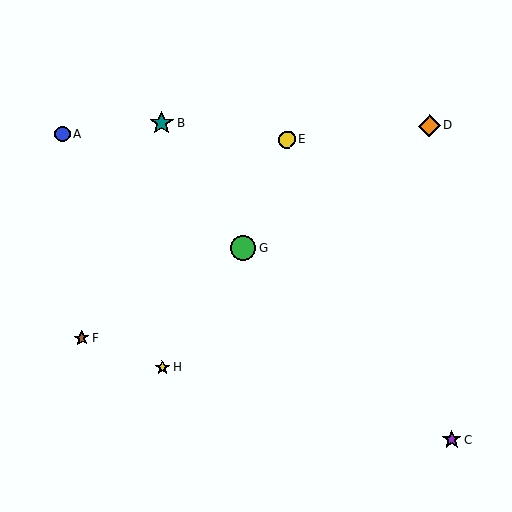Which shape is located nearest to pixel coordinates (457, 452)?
The purple star (labeled C) at (451, 440) is nearest to that location.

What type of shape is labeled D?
Shape D is an orange diamond.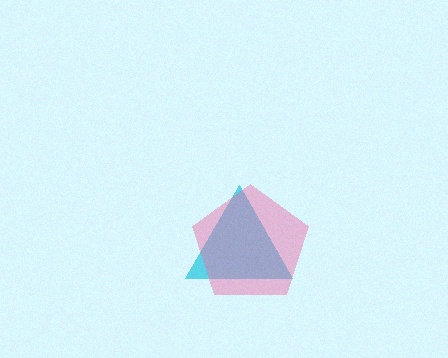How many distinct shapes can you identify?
There are 2 distinct shapes: a cyan triangle, a pink pentagon.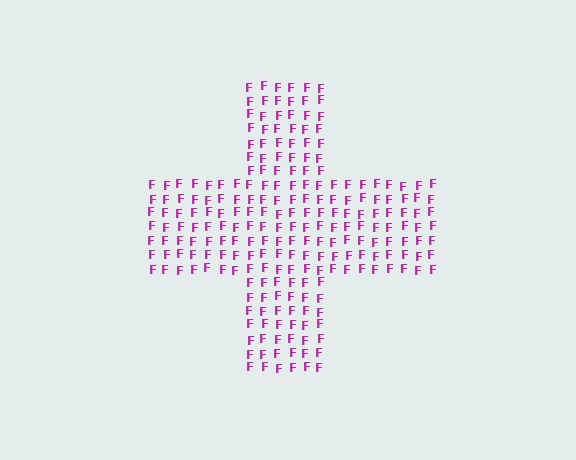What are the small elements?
The small elements are letter F's.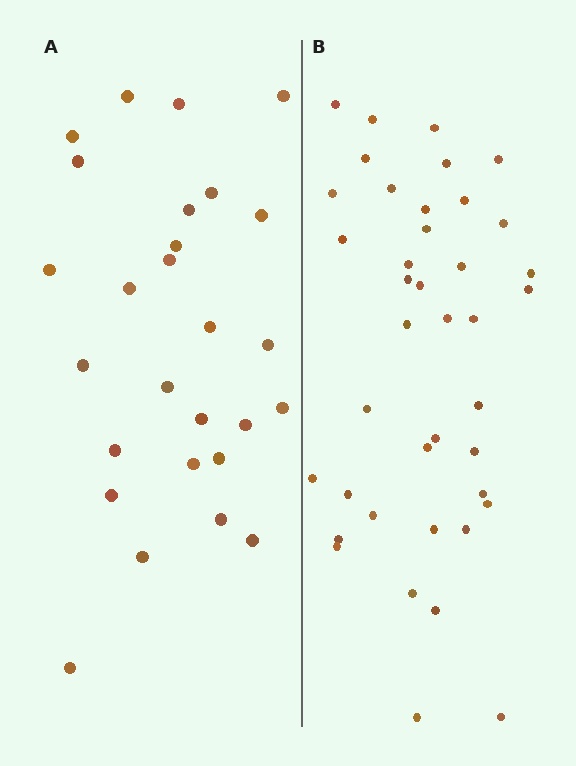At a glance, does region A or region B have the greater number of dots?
Region B (the right region) has more dots.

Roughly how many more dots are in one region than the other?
Region B has approximately 15 more dots than region A.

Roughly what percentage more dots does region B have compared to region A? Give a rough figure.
About 50% more.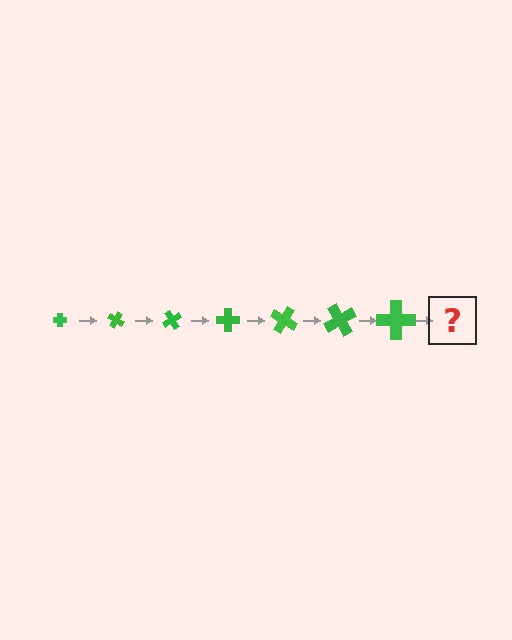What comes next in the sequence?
The next element should be a cross, larger than the previous one and rotated 210 degrees from the start.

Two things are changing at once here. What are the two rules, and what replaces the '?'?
The two rules are that the cross grows larger each step and it rotates 30 degrees each step. The '?' should be a cross, larger than the previous one and rotated 210 degrees from the start.